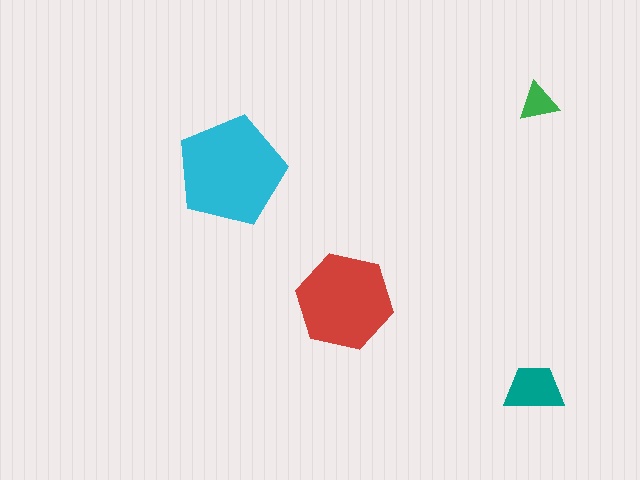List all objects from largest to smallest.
The cyan pentagon, the red hexagon, the teal trapezoid, the green triangle.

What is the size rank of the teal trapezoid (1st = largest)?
3rd.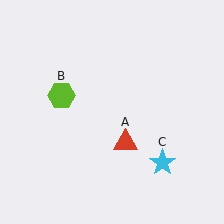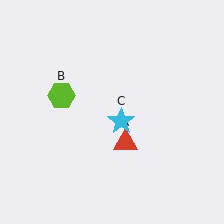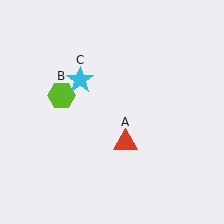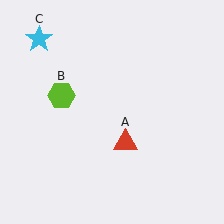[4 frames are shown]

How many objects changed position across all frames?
1 object changed position: cyan star (object C).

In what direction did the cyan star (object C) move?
The cyan star (object C) moved up and to the left.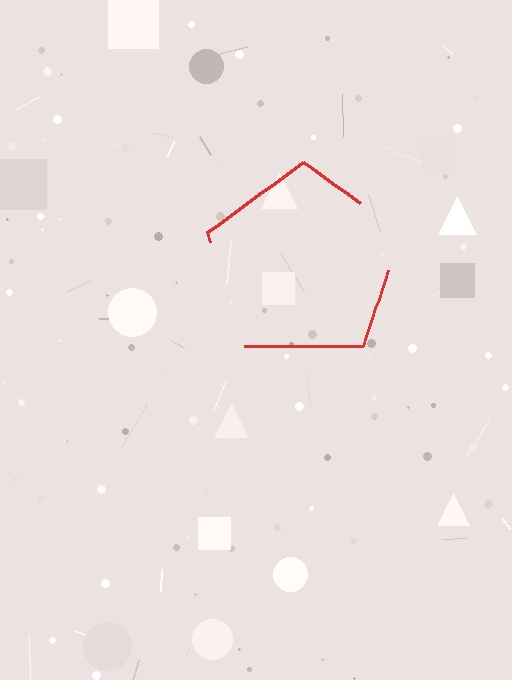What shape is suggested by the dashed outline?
The dashed outline suggests a pentagon.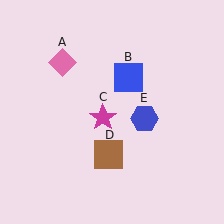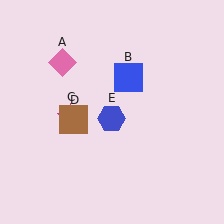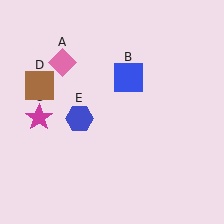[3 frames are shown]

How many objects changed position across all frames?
3 objects changed position: magenta star (object C), brown square (object D), blue hexagon (object E).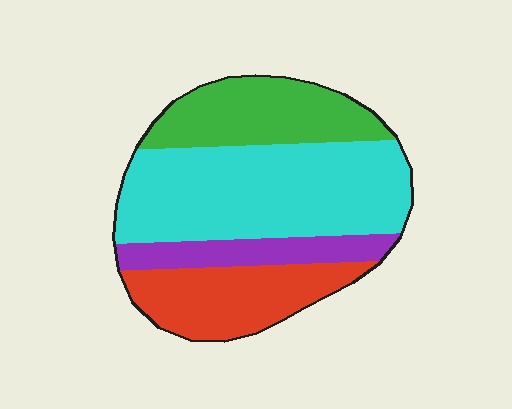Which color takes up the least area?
Purple, at roughly 10%.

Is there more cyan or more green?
Cyan.